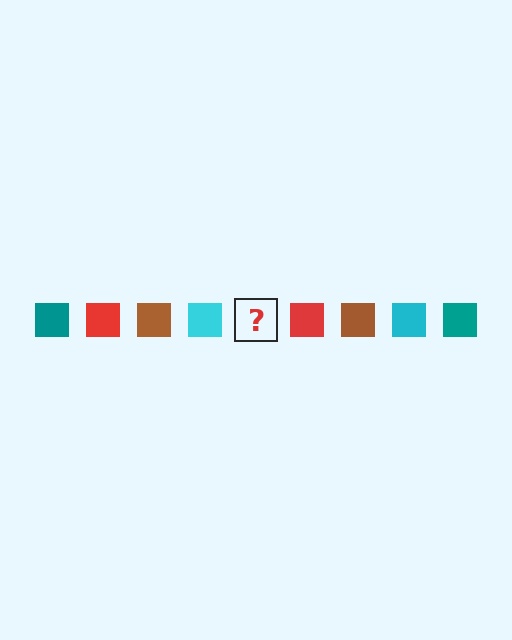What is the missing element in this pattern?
The missing element is a teal square.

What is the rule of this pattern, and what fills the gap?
The rule is that the pattern cycles through teal, red, brown, cyan squares. The gap should be filled with a teal square.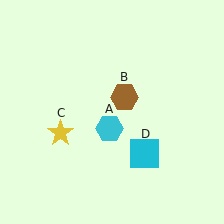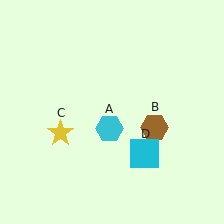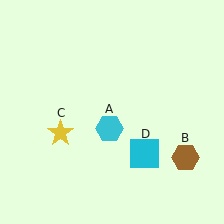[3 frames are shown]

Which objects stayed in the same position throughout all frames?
Cyan hexagon (object A) and yellow star (object C) and cyan square (object D) remained stationary.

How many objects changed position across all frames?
1 object changed position: brown hexagon (object B).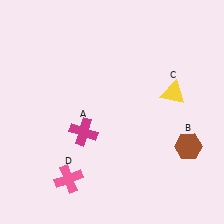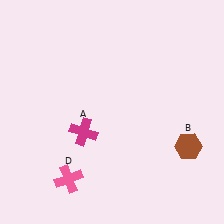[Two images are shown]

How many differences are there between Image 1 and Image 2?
There is 1 difference between the two images.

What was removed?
The yellow triangle (C) was removed in Image 2.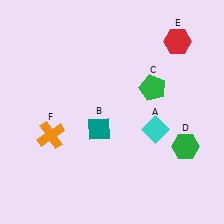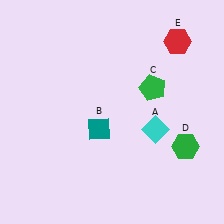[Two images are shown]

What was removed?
The orange cross (F) was removed in Image 2.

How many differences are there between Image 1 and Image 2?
There is 1 difference between the two images.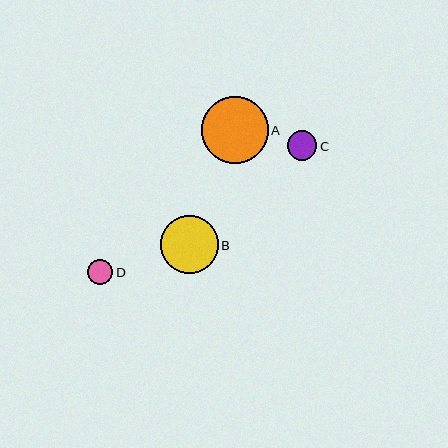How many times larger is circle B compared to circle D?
Circle B is approximately 2.3 times the size of circle D.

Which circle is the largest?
Circle A is the largest with a size of approximately 67 pixels.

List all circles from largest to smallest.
From largest to smallest: A, B, C, D.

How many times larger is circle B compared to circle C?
Circle B is approximately 2.0 times the size of circle C.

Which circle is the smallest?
Circle D is the smallest with a size of approximately 25 pixels.